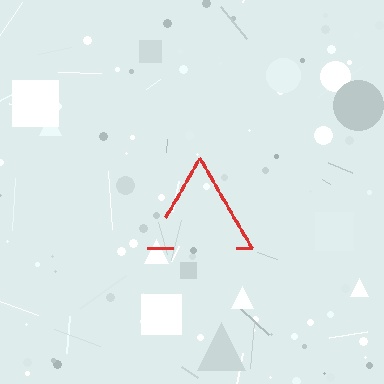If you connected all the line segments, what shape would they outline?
They would outline a triangle.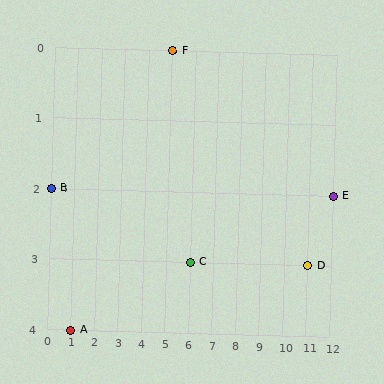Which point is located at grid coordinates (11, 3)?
Point D is at (11, 3).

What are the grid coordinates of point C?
Point C is at grid coordinates (6, 3).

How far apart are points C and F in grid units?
Points C and F are 1 column and 3 rows apart (about 3.2 grid units diagonally).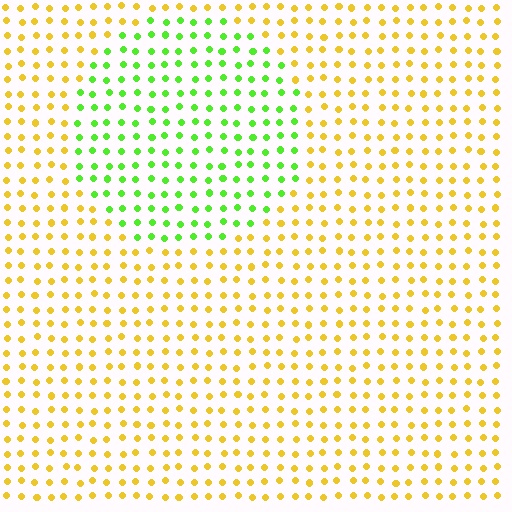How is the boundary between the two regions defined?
The boundary is defined purely by a slight shift in hue (about 60 degrees). Spacing, size, and orientation are identical on both sides.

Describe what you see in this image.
The image is filled with small yellow elements in a uniform arrangement. A circle-shaped region is visible where the elements are tinted to a slightly different hue, forming a subtle color boundary.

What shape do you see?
I see a circle.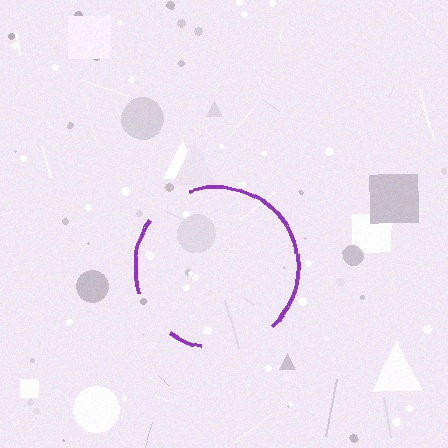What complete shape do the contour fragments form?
The contour fragments form a circle.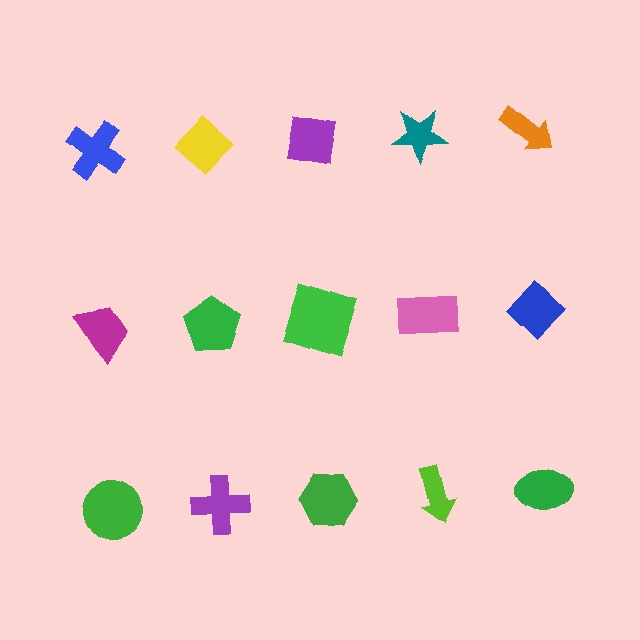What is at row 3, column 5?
A green ellipse.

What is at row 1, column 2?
A yellow diamond.